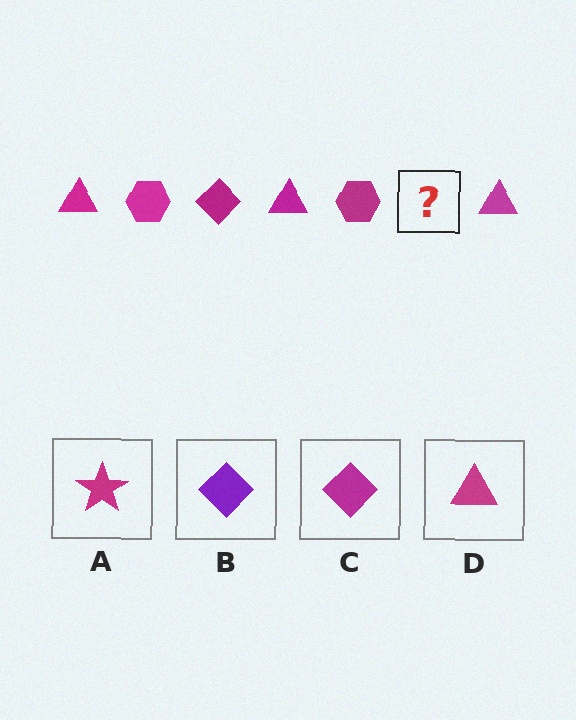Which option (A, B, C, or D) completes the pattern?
C.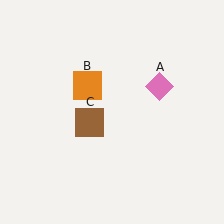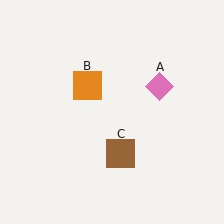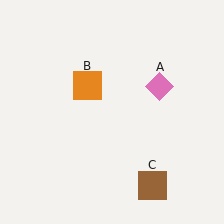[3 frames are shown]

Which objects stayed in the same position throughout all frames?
Pink diamond (object A) and orange square (object B) remained stationary.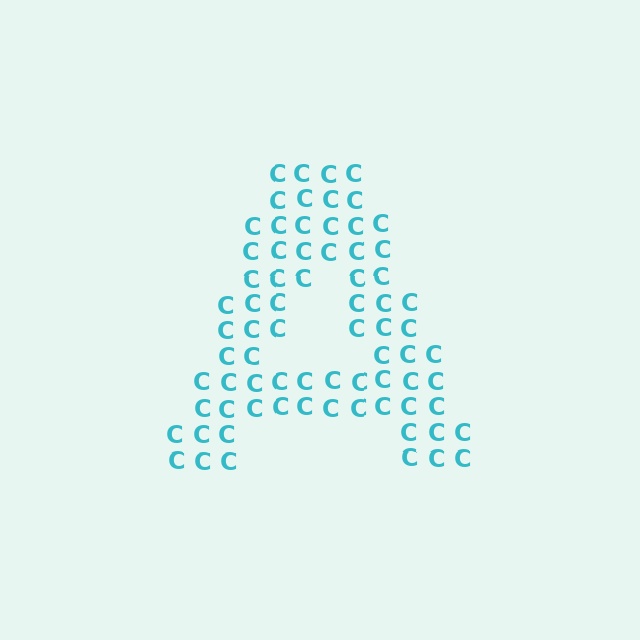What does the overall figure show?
The overall figure shows the letter A.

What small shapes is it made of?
It is made of small letter C's.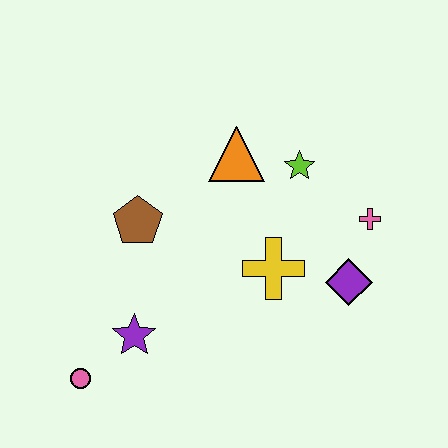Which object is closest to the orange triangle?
The lime star is closest to the orange triangle.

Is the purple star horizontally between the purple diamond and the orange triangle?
No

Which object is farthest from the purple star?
The pink cross is farthest from the purple star.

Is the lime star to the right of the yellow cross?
Yes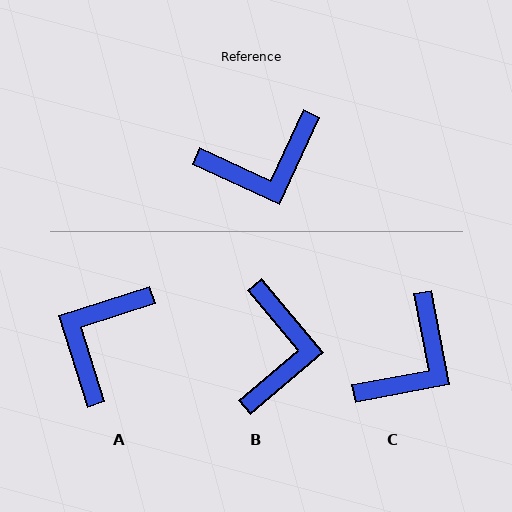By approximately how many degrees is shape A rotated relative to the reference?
Approximately 137 degrees clockwise.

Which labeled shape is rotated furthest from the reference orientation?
A, about 137 degrees away.